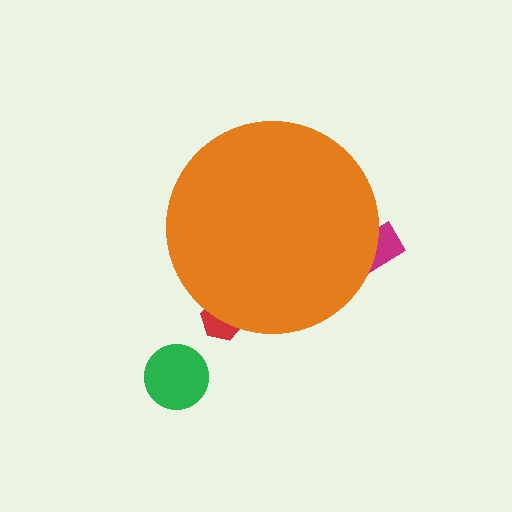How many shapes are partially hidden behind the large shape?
2 shapes are partially hidden.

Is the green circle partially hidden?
No, the green circle is fully visible.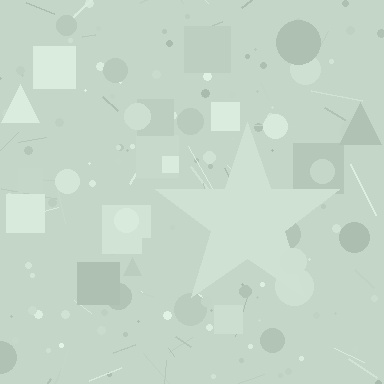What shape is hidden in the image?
A star is hidden in the image.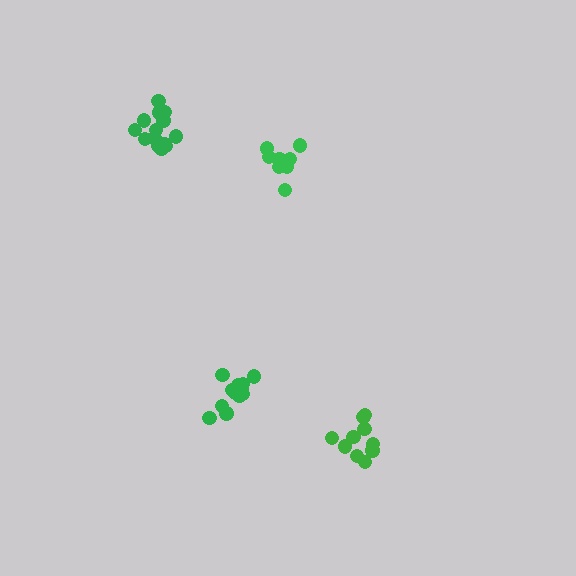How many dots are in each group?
Group 1: 10 dots, Group 2: 8 dots, Group 3: 14 dots, Group 4: 13 dots (45 total).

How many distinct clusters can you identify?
There are 4 distinct clusters.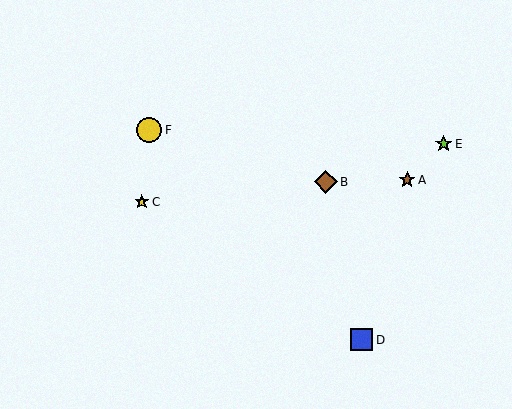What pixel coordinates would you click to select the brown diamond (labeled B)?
Click at (326, 182) to select the brown diamond B.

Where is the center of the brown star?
The center of the brown star is at (407, 180).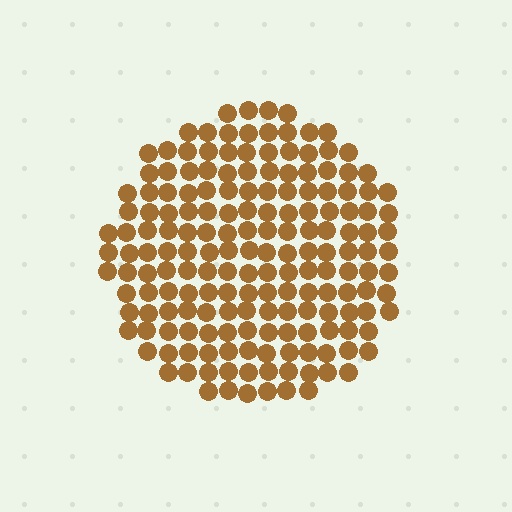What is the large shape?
The large shape is a circle.